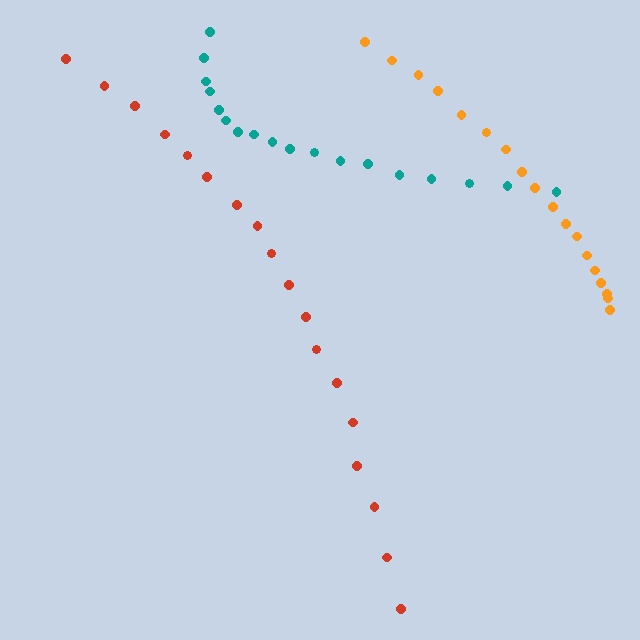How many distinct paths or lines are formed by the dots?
There are 3 distinct paths.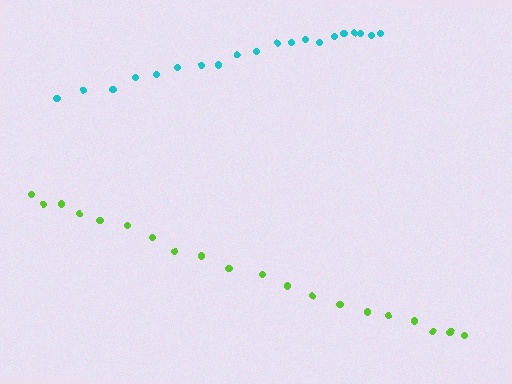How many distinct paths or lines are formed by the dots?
There are 2 distinct paths.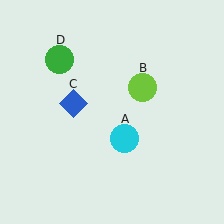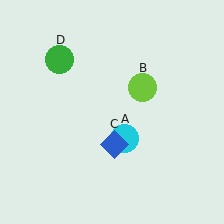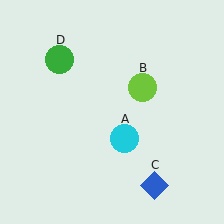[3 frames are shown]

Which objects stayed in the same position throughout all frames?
Cyan circle (object A) and lime circle (object B) and green circle (object D) remained stationary.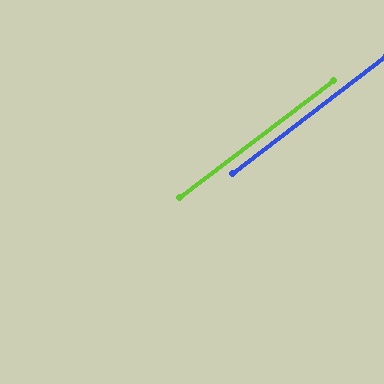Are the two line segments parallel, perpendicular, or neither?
Parallel — their directions differ by only 0.1°.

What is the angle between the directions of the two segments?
Approximately 0 degrees.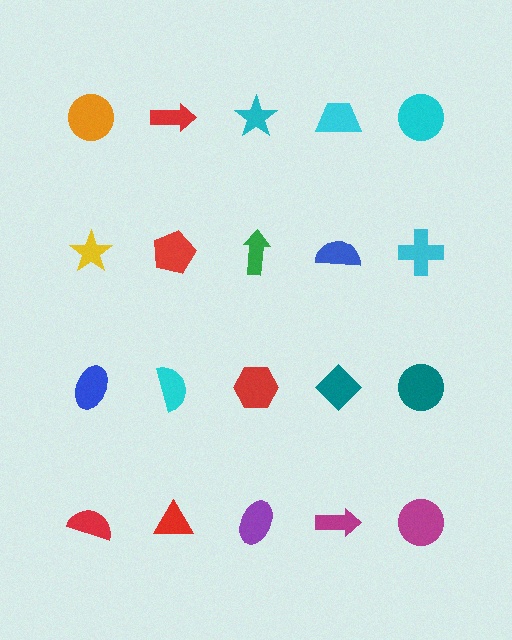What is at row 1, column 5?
A cyan circle.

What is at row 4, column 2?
A red triangle.